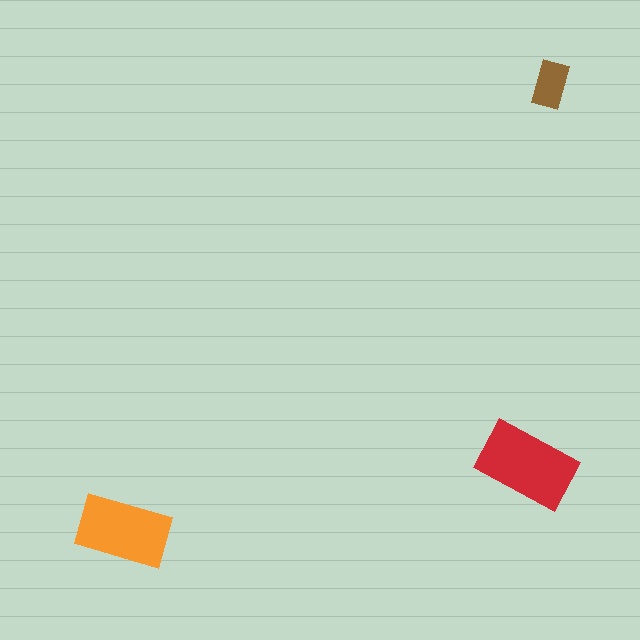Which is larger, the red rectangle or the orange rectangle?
The red one.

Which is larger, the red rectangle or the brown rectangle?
The red one.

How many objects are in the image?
There are 3 objects in the image.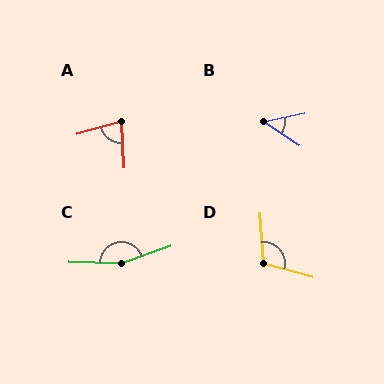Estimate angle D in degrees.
Approximately 110 degrees.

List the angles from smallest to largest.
B (45°), A (77°), D (110°), C (159°).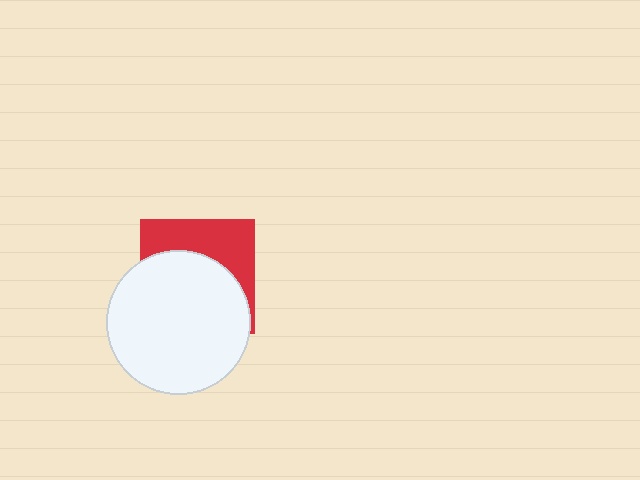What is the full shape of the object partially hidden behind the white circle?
The partially hidden object is a red square.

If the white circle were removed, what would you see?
You would see the complete red square.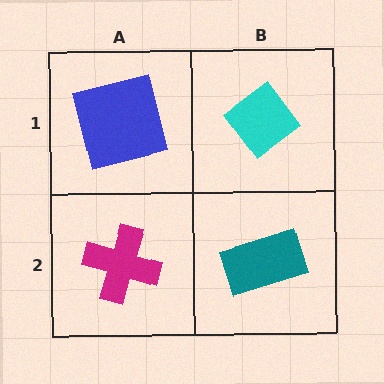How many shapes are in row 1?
2 shapes.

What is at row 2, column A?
A magenta cross.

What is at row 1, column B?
A cyan diamond.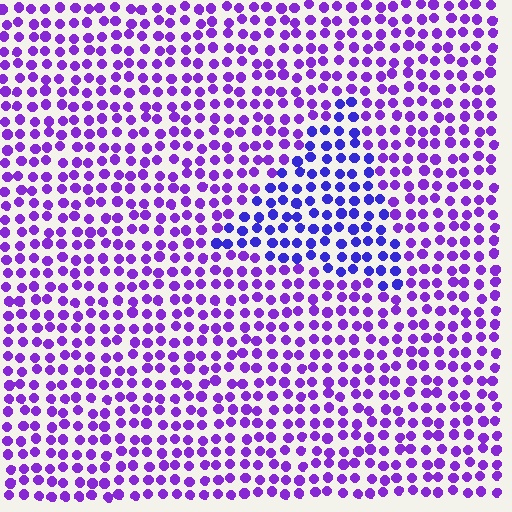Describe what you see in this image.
The image is filled with small purple elements in a uniform arrangement. A triangle-shaped region is visible where the elements are tinted to a slightly different hue, forming a subtle color boundary.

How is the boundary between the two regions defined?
The boundary is defined purely by a slight shift in hue (about 29 degrees). Spacing, size, and orientation are identical on both sides.